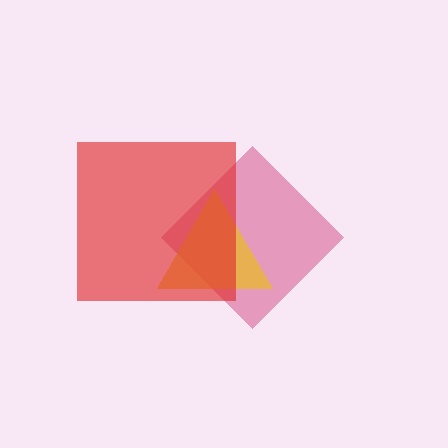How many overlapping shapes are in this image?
There are 3 overlapping shapes in the image.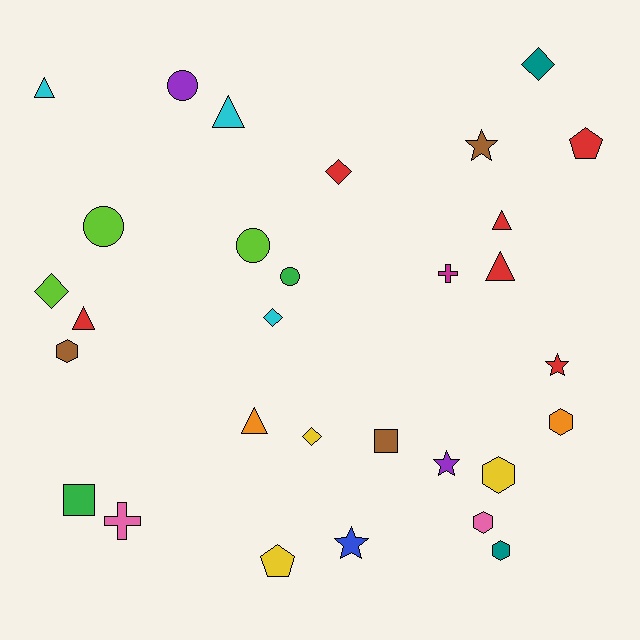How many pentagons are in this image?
There are 2 pentagons.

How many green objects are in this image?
There are 2 green objects.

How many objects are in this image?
There are 30 objects.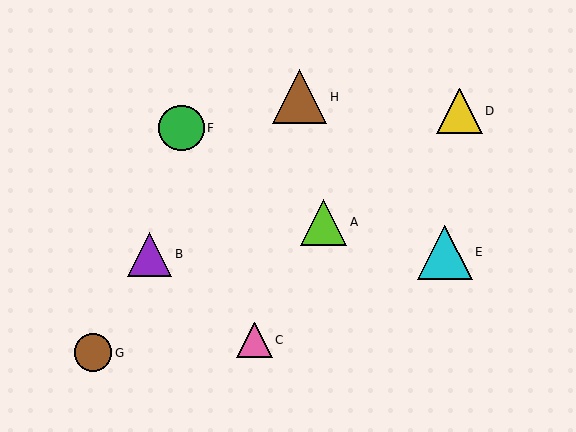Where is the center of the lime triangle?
The center of the lime triangle is at (324, 222).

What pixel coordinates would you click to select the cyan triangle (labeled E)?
Click at (445, 252) to select the cyan triangle E.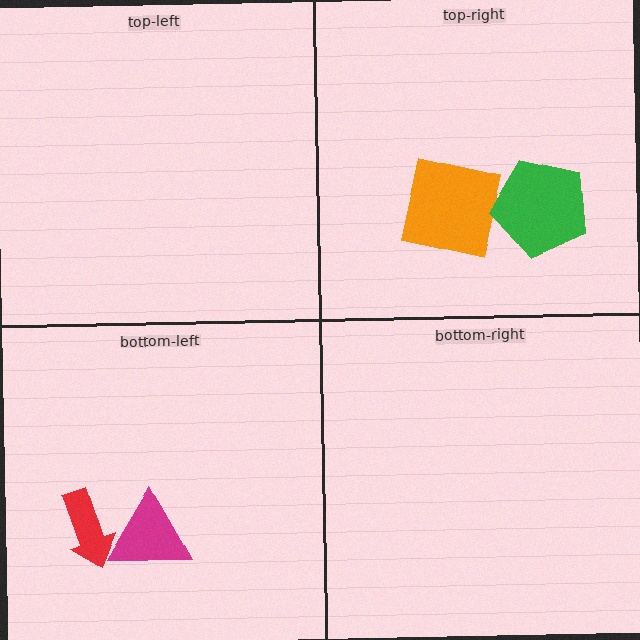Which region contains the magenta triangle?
The bottom-left region.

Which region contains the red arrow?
The bottom-left region.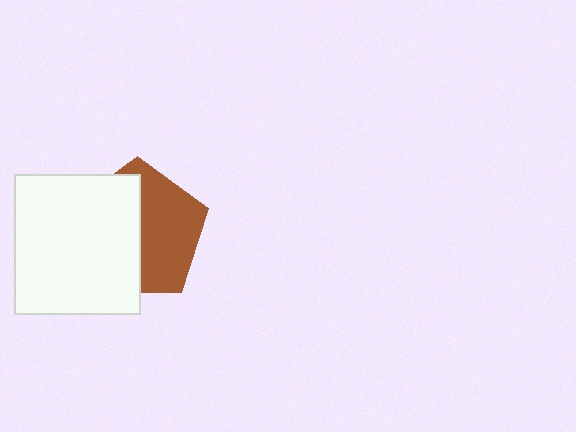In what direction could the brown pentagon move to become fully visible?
The brown pentagon could move right. That would shift it out from behind the white rectangle entirely.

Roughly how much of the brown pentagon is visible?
About half of it is visible (roughly 48%).